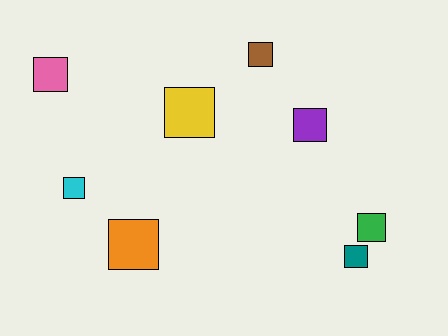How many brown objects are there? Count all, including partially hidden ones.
There is 1 brown object.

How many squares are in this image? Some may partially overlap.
There are 8 squares.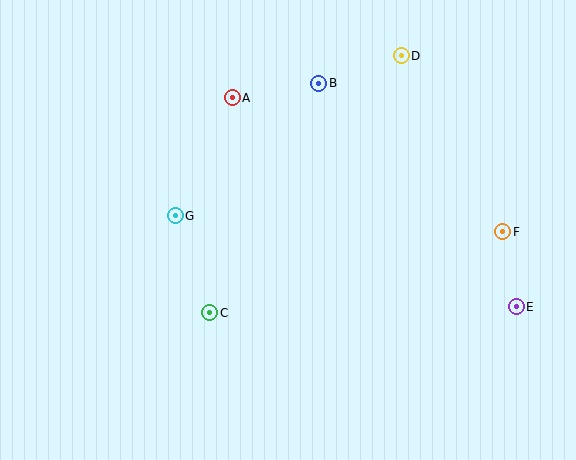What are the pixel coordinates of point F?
Point F is at (503, 232).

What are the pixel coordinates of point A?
Point A is at (232, 98).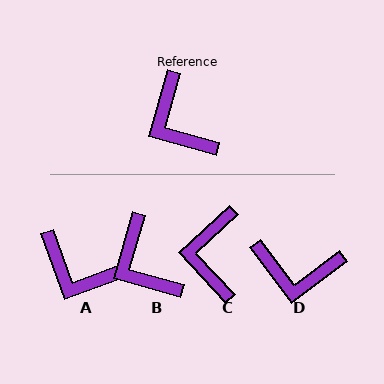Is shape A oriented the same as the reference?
No, it is off by about 36 degrees.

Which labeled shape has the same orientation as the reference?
B.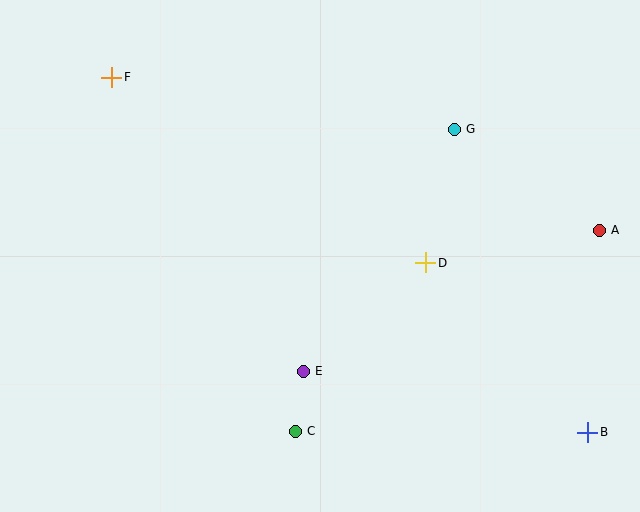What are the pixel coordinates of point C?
Point C is at (295, 431).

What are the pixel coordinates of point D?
Point D is at (426, 263).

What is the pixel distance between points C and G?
The distance between C and G is 341 pixels.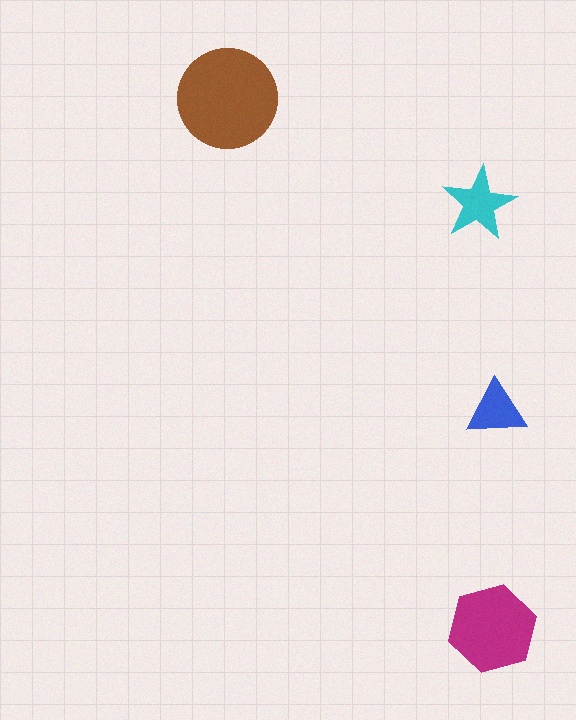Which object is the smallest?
The blue triangle.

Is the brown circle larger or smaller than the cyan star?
Larger.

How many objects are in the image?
There are 4 objects in the image.